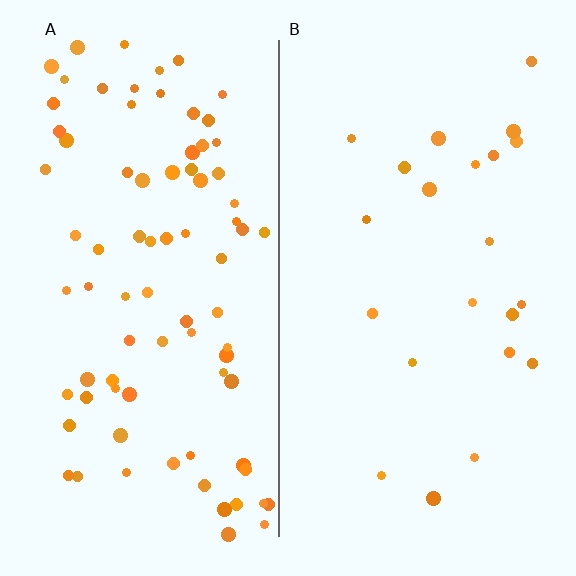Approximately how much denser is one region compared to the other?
Approximately 3.7× — region A over region B.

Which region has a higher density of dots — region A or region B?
A (the left).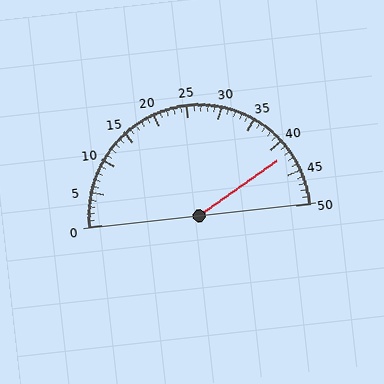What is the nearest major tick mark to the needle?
The nearest major tick mark is 40.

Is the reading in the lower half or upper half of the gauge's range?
The reading is in the upper half of the range (0 to 50).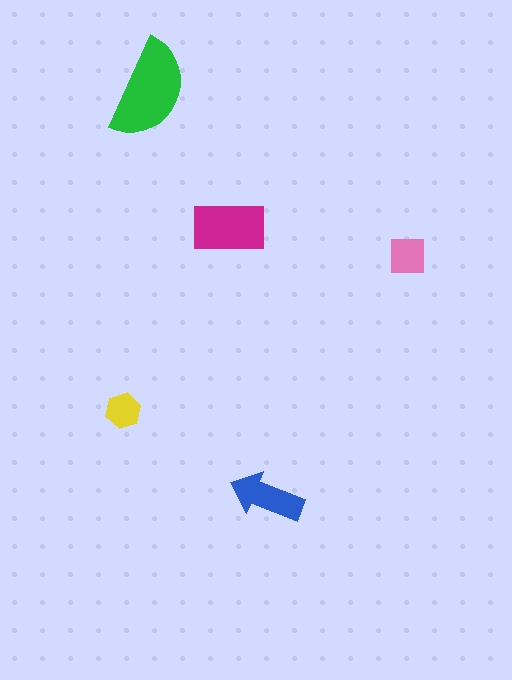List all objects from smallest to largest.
The yellow hexagon, the pink square, the blue arrow, the magenta rectangle, the green semicircle.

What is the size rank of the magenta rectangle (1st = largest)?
2nd.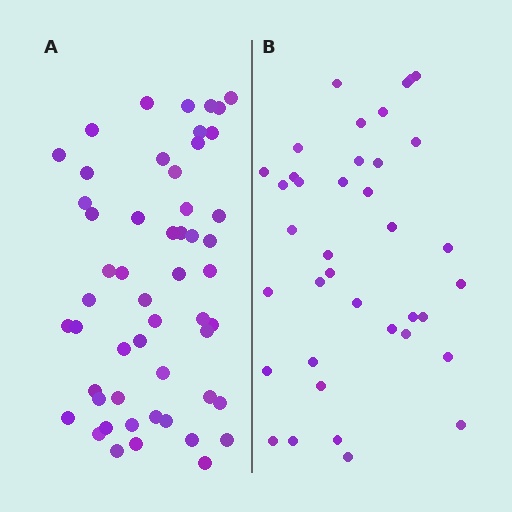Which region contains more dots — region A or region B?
Region A (the left region) has more dots.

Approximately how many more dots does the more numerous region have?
Region A has approximately 15 more dots than region B.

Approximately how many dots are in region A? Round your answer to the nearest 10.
About 50 dots. (The exact count is 53, which rounds to 50.)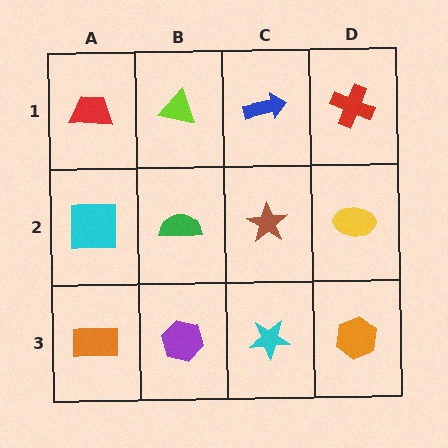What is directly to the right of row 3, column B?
A cyan star.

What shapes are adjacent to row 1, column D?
A yellow ellipse (row 2, column D), a blue arrow (row 1, column C).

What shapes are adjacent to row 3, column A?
A cyan square (row 2, column A), a purple hexagon (row 3, column B).